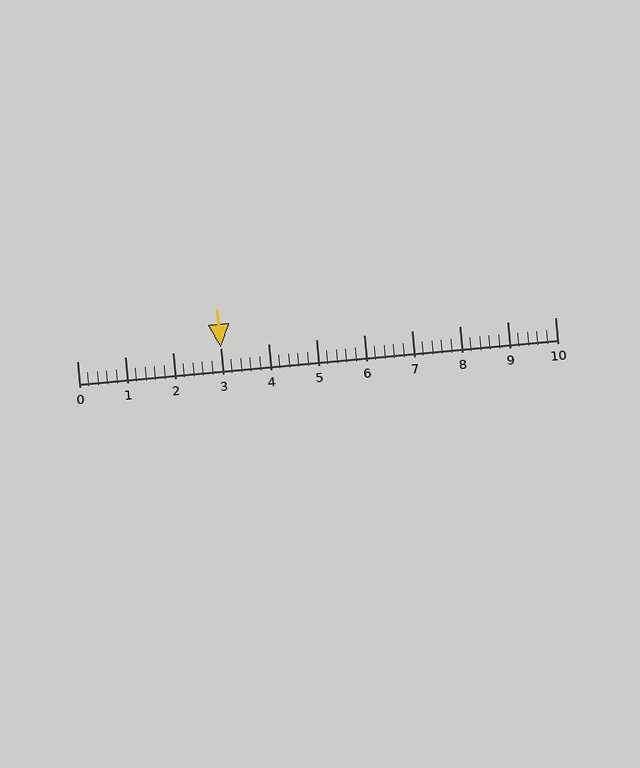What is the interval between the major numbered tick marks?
The major tick marks are spaced 1 units apart.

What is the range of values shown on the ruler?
The ruler shows values from 0 to 10.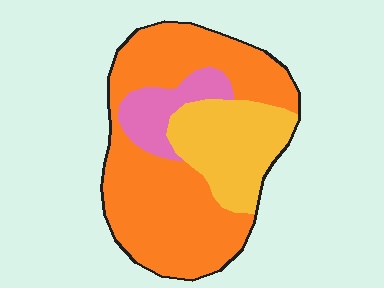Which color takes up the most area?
Orange, at roughly 60%.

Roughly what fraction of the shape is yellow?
Yellow takes up about one quarter (1/4) of the shape.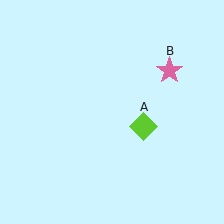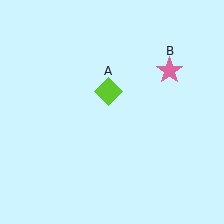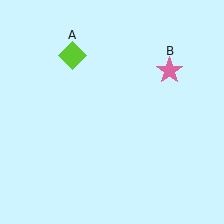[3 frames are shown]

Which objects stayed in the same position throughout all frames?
Pink star (object B) remained stationary.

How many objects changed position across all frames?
1 object changed position: lime diamond (object A).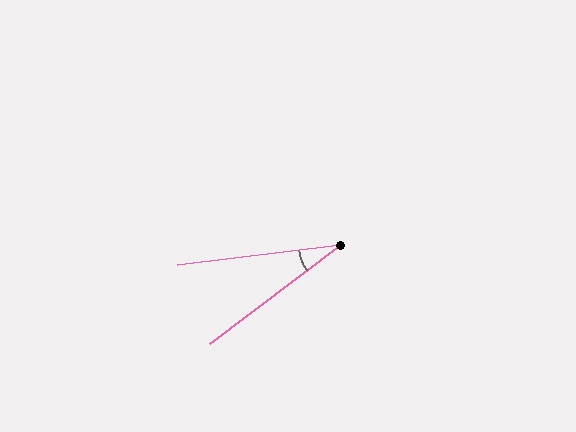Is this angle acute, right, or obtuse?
It is acute.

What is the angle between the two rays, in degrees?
Approximately 30 degrees.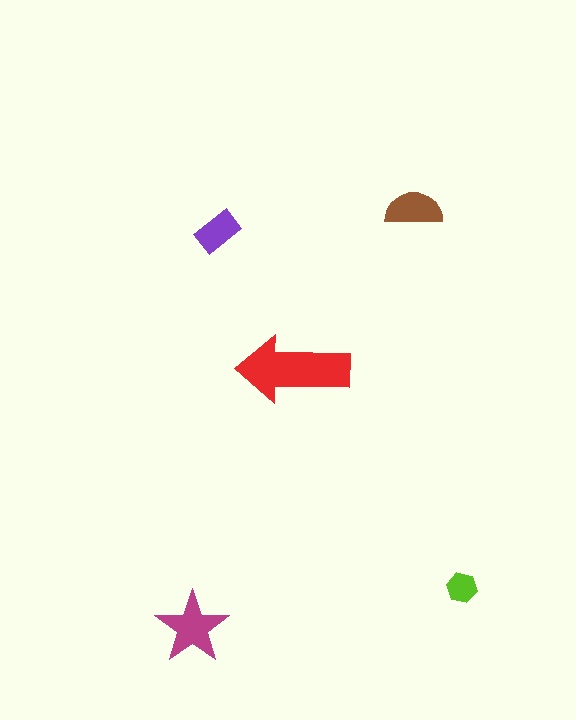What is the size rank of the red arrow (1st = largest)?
1st.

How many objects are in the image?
There are 5 objects in the image.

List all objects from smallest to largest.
The lime hexagon, the purple rectangle, the brown semicircle, the magenta star, the red arrow.